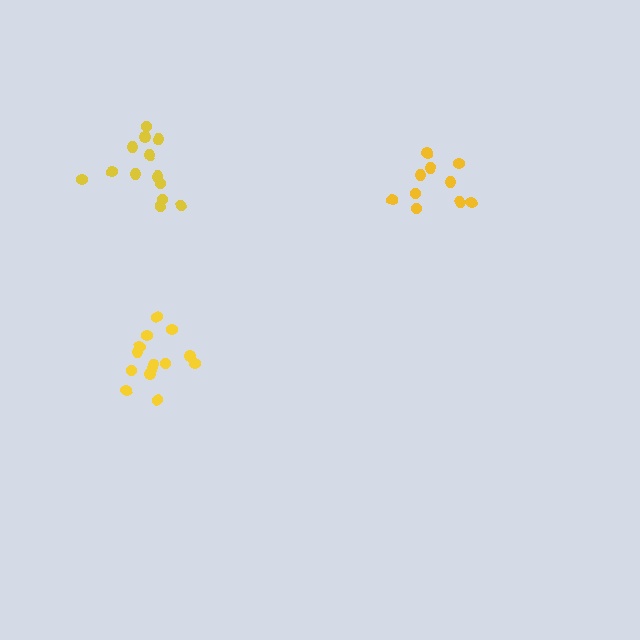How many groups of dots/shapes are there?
There are 3 groups.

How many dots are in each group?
Group 1: 13 dots, Group 2: 10 dots, Group 3: 14 dots (37 total).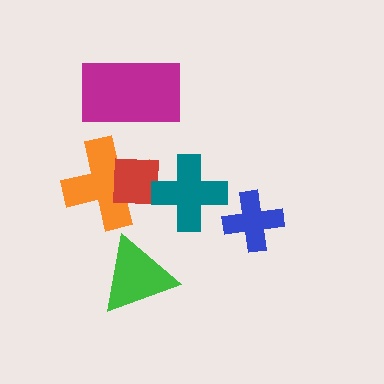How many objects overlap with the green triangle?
0 objects overlap with the green triangle.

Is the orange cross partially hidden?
Yes, it is partially covered by another shape.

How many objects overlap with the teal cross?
1 object overlaps with the teal cross.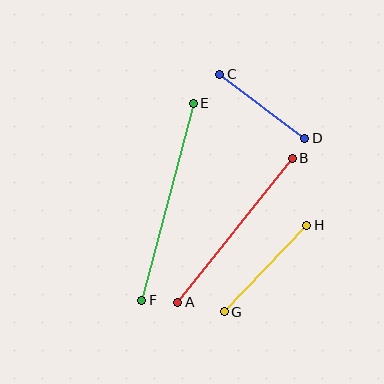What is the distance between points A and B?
The distance is approximately 184 pixels.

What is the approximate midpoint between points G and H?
The midpoint is at approximately (265, 269) pixels.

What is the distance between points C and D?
The distance is approximately 106 pixels.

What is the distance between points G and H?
The distance is approximately 120 pixels.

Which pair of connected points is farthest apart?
Points E and F are farthest apart.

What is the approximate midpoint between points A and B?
The midpoint is at approximately (235, 230) pixels.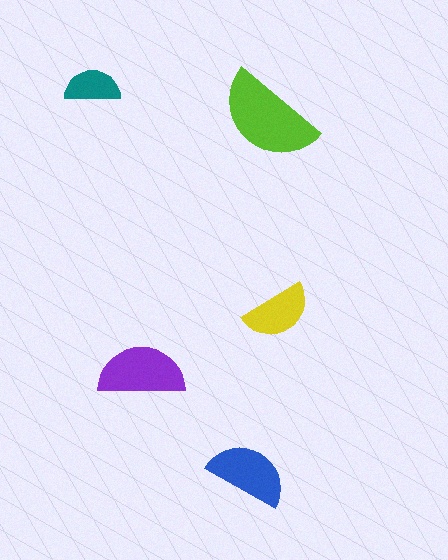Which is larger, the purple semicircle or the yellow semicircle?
The purple one.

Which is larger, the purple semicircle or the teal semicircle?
The purple one.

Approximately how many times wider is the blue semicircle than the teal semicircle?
About 1.5 times wider.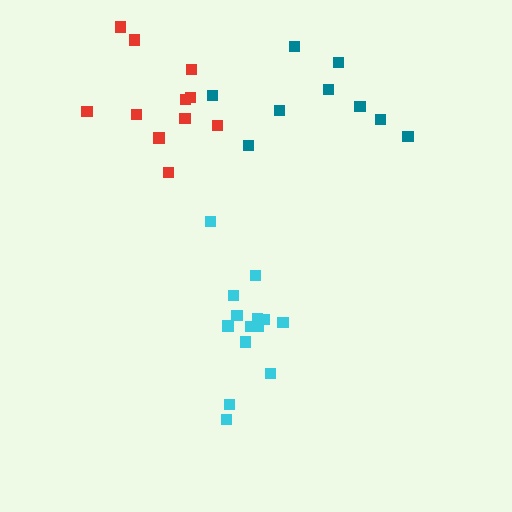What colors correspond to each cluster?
The clusters are colored: red, cyan, teal.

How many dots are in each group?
Group 1: 11 dots, Group 2: 14 dots, Group 3: 9 dots (34 total).